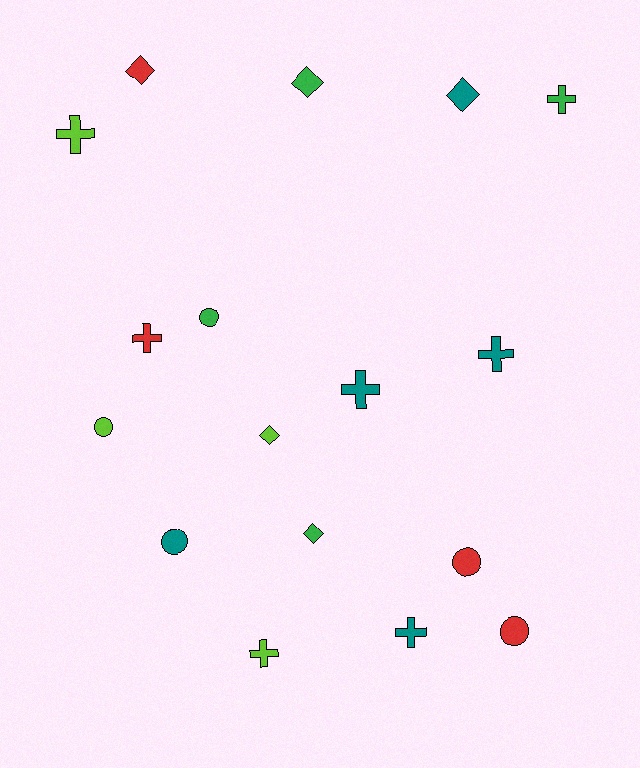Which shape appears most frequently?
Cross, with 7 objects.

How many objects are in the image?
There are 17 objects.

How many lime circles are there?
There is 1 lime circle.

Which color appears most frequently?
Teal, with 5 objects.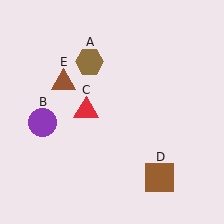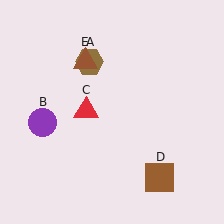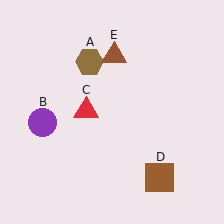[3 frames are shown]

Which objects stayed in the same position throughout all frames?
Brown hexagon (object A) and purple circle (object B) and red triangle (object C) and brown square (object D) remained stationary.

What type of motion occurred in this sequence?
The brown triangle (object E) rotated clockwise around the center of the scene.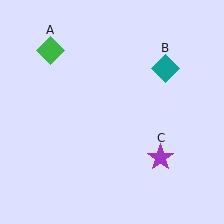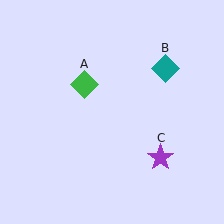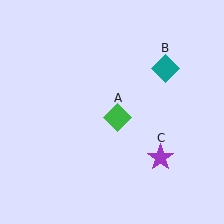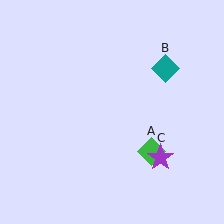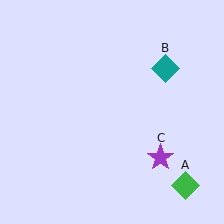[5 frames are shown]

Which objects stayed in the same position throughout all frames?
Teal diamond (object B) and purple star (object C) remained stationary.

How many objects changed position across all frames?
1 object changed position: green diamond (object A).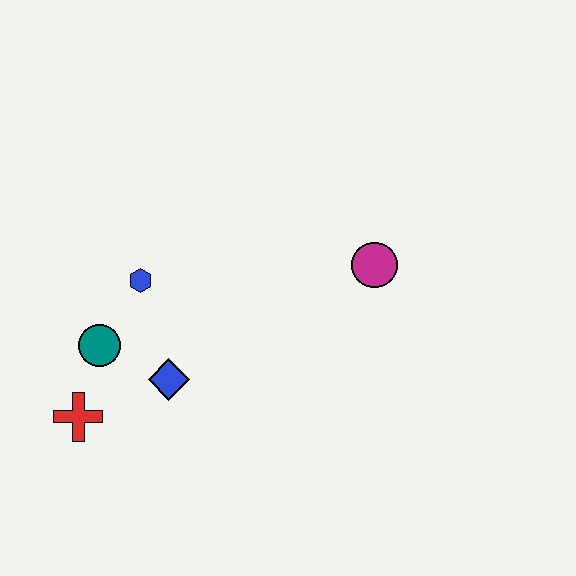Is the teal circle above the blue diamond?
Yes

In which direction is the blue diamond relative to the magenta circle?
The blue diamond is to the left of the magenta circle.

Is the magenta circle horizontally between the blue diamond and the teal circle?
No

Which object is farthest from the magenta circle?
The red cross is farthest from the magenta circle.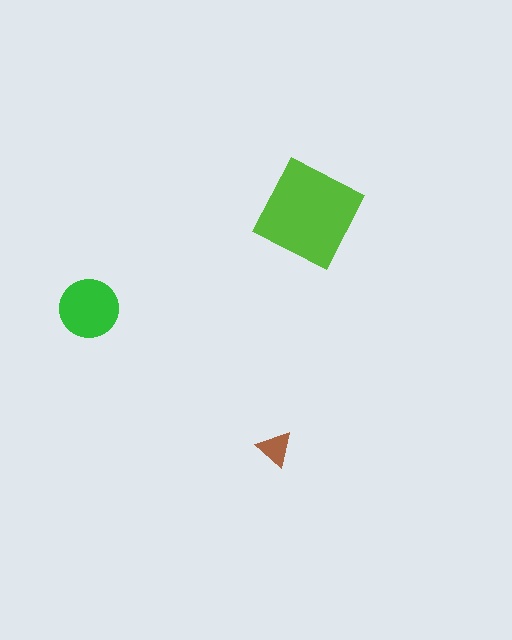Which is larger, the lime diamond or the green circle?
The lime diamond.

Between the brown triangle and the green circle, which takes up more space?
The green circle.